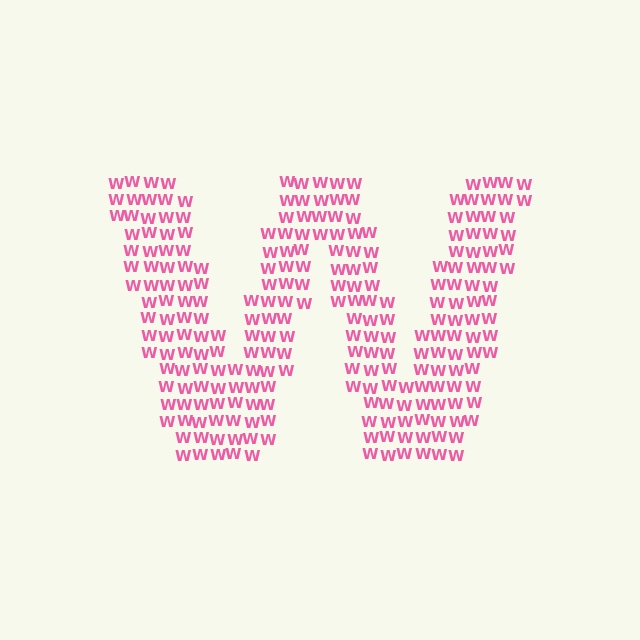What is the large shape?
The large shape is the letter W.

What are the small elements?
The small elements are letter W's.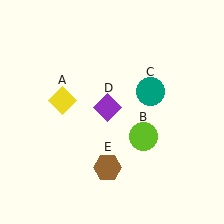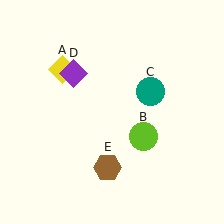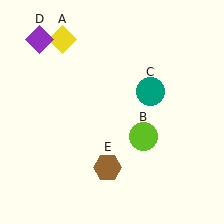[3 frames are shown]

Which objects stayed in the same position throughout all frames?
Lime circle (object B) and teal circle (object C) and brown hexagon (object E) remained stationary.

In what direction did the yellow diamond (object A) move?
The yellow diamond (object A) moved up.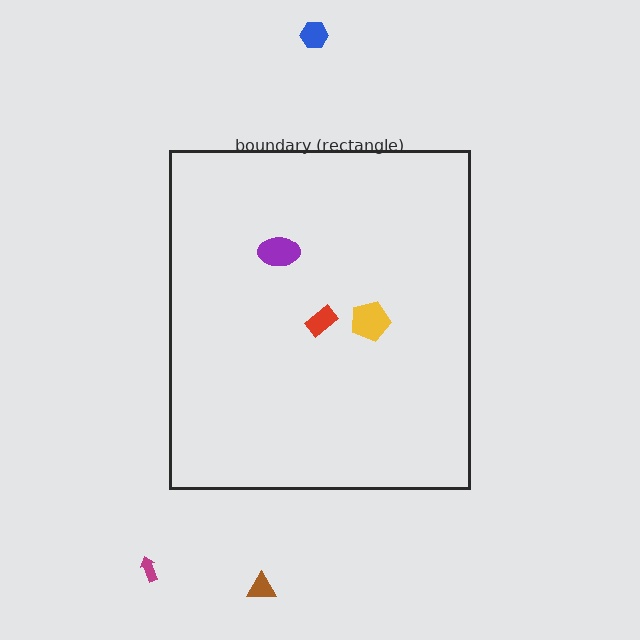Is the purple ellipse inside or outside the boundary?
Inside.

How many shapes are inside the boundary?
3 inside, 3 outside.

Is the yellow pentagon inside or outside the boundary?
Inside.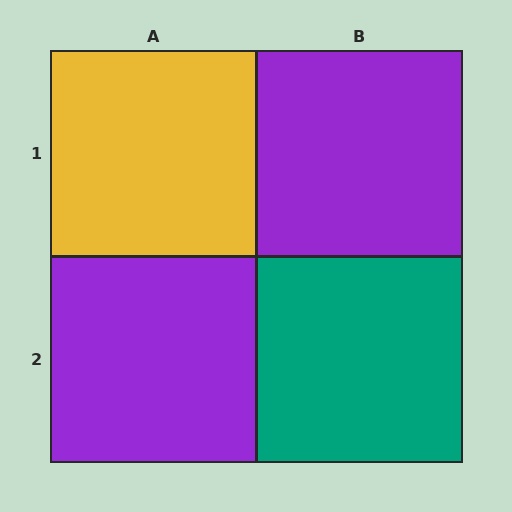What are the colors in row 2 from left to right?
Purple, teal.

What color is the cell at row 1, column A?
Yellow.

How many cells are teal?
1 cell is teal.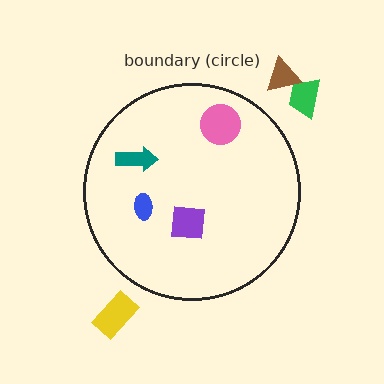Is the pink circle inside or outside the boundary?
Inside.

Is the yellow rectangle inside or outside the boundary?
Outside.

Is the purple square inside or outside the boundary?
Inside.